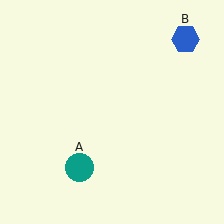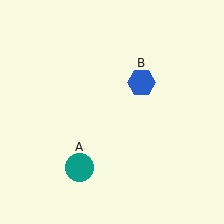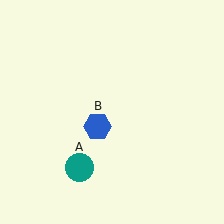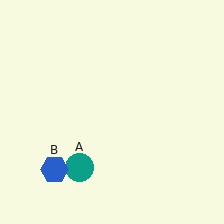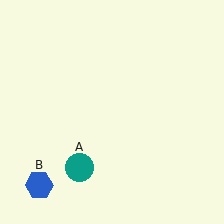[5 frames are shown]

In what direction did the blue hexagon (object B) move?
The blue hexagon (object B) moved down and to the left.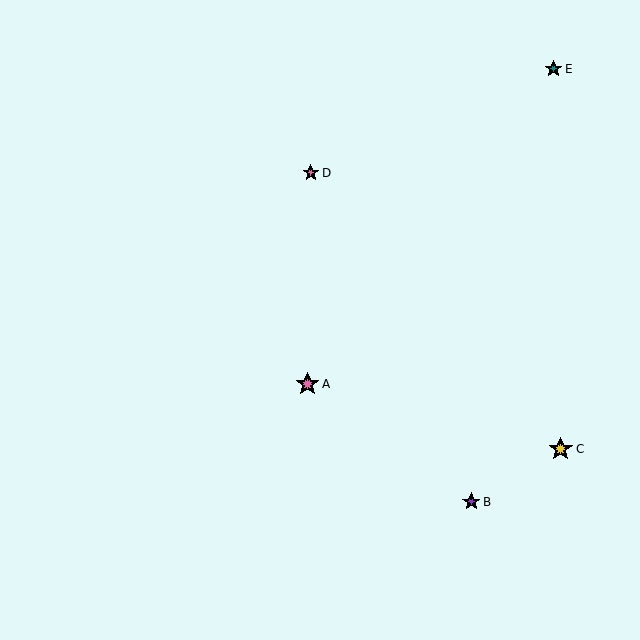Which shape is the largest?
The yellow star (labeled C) is the largest.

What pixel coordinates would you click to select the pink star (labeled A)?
Click at (308, 384) to select the pink star A.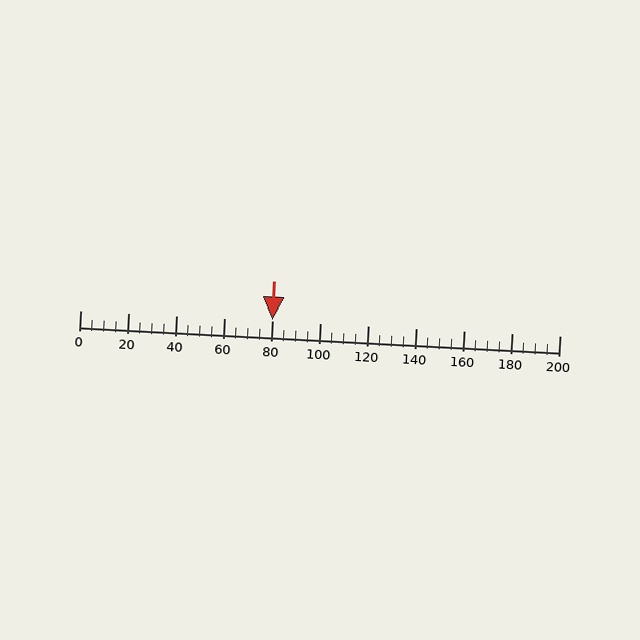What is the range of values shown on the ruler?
The ruler shows values from 0 to 200.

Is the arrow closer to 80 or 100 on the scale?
The arrow is closer to 80.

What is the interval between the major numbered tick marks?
The major tick marks are spaced 20 units apart.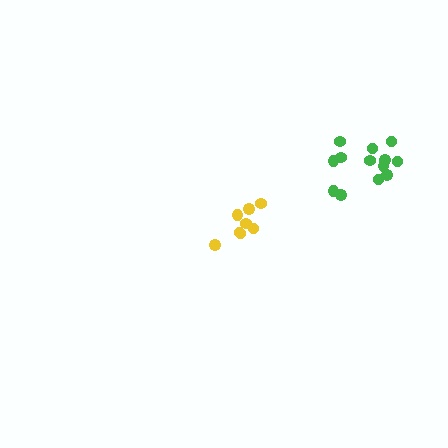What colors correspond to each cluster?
The clusters are colored: green, yellow.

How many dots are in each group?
Group 1: 13 dots, Group 2: 8 dots (21 total).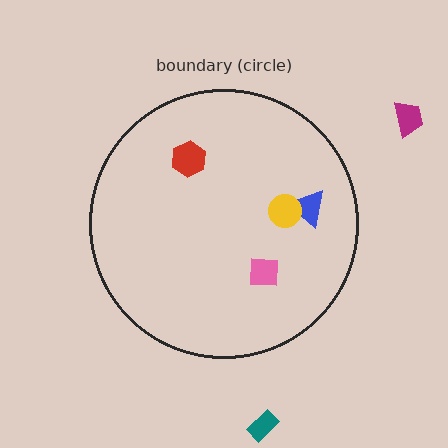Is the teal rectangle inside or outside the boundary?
Outside.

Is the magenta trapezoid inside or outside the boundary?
Outside.